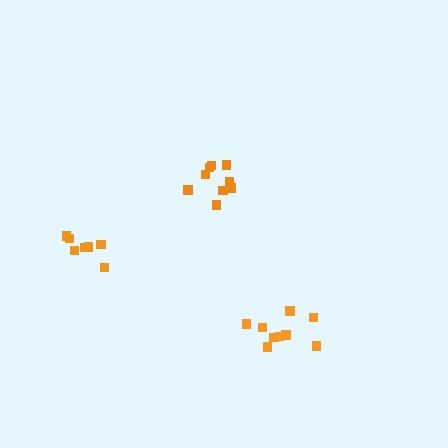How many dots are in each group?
Group 1: 9 dots, Group 2: 9 dots, Group 3: 7 dots (25 total).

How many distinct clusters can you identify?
There are 3 distinct clusters.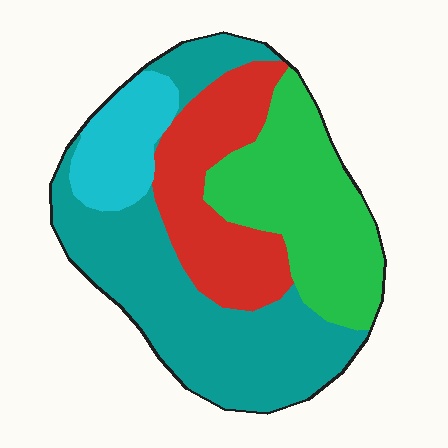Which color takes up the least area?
Cyan, at roughly 10%.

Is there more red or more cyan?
Red.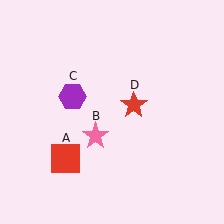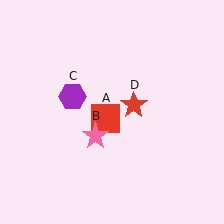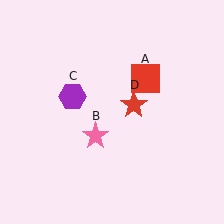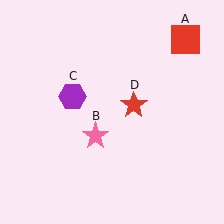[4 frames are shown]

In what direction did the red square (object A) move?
The red square (object A) moved up and to the right.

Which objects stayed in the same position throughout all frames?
Pink star (object B) and purple hexagon (object C) and red star (object D) remained stationary.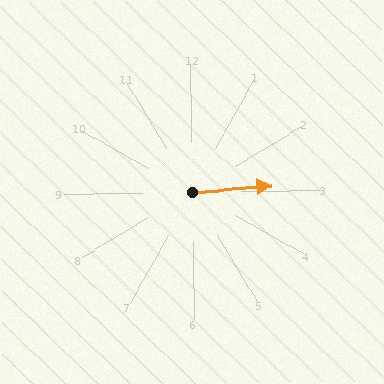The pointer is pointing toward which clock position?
Roughly 3 o'clock.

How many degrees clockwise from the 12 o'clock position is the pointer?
Approximately 86 degrees.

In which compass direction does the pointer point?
East.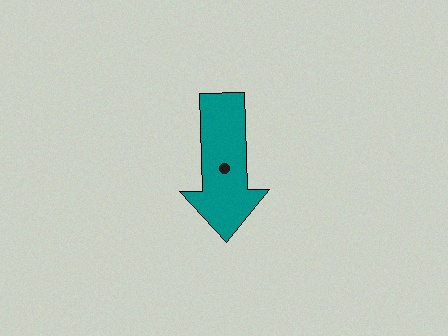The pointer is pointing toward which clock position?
Roughly 6 o'clock.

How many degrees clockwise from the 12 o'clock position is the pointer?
Approximately 178 degrees.